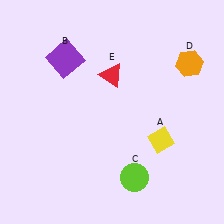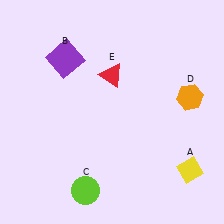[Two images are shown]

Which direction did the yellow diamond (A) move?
The yellow diamond (A) moved right.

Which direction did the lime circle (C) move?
The lime circle (C) moved left.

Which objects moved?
The objects that moved are: the yellow diamond (A), the lime circle (C), the orange hexagon (D).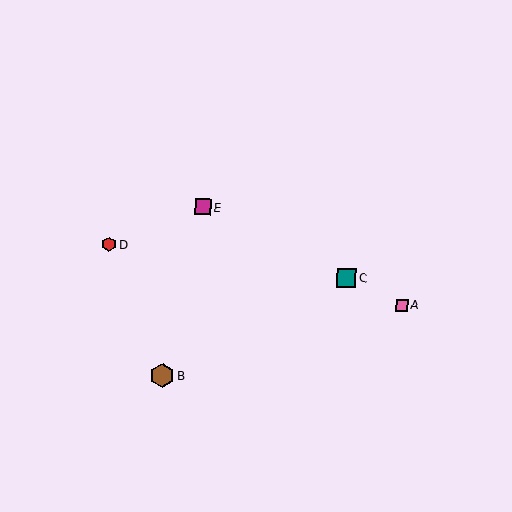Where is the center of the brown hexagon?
The center of the brown hexagon is at (162, 375).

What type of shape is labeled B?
Shape B is a brown hexagon.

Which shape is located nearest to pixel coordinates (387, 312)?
The pink square (labeled A) at (402, 305) is nearest to that location.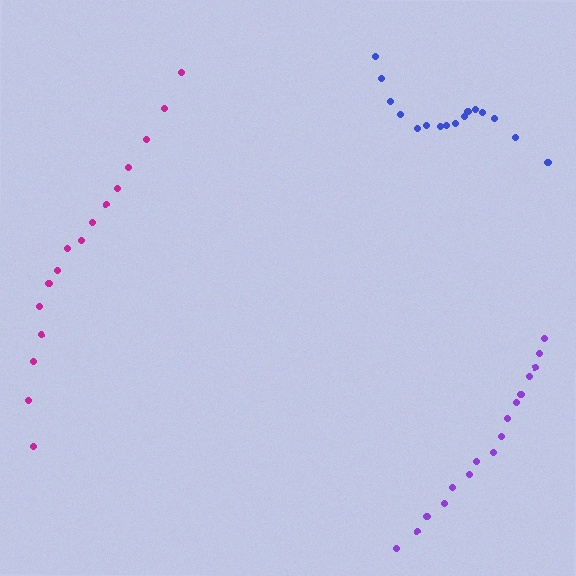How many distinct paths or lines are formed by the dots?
There are 3 distinct paths.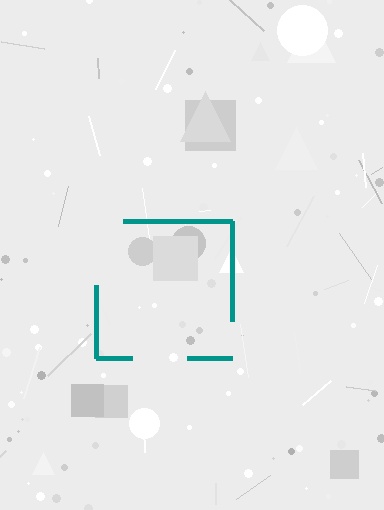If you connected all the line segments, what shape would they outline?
They would outline a square.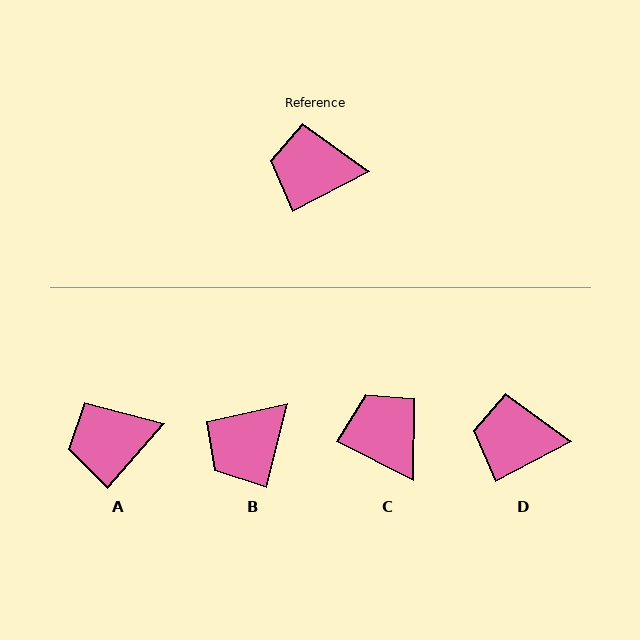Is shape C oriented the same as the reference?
No, it is off by about 55 degrees.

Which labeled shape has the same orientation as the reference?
D.